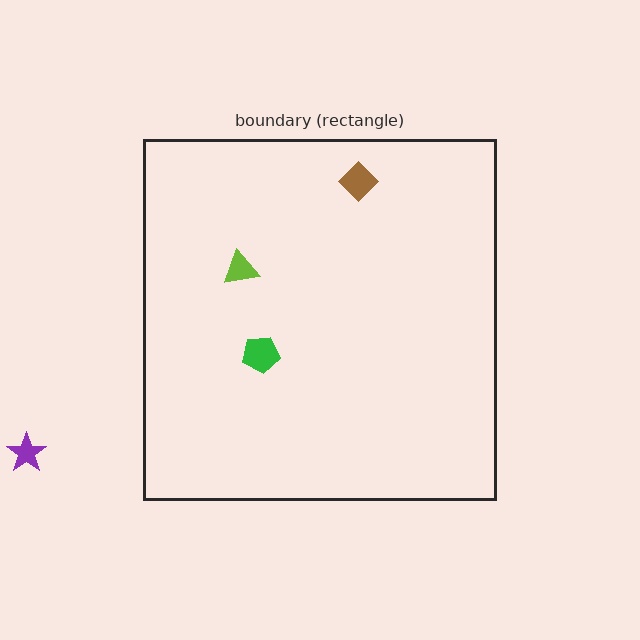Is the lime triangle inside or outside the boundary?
Inside.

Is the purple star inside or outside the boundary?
Outside.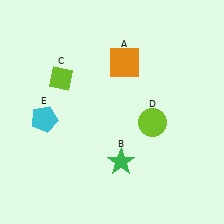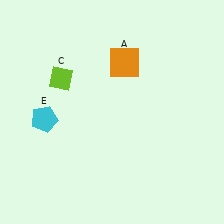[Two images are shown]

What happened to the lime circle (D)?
The lime circle (D) was removed in Image 2. It was in the bottom-right area of Image 1.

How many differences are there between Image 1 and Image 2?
There are 2 differences between the two images.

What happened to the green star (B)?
The green star (B) was removed in Image 2. It was in the bottom-right area of Image 1.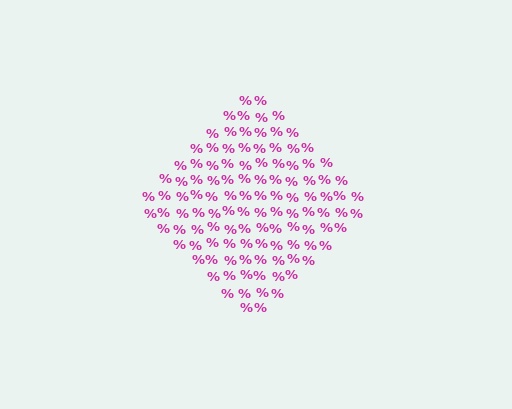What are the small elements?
The small elements are percent signs.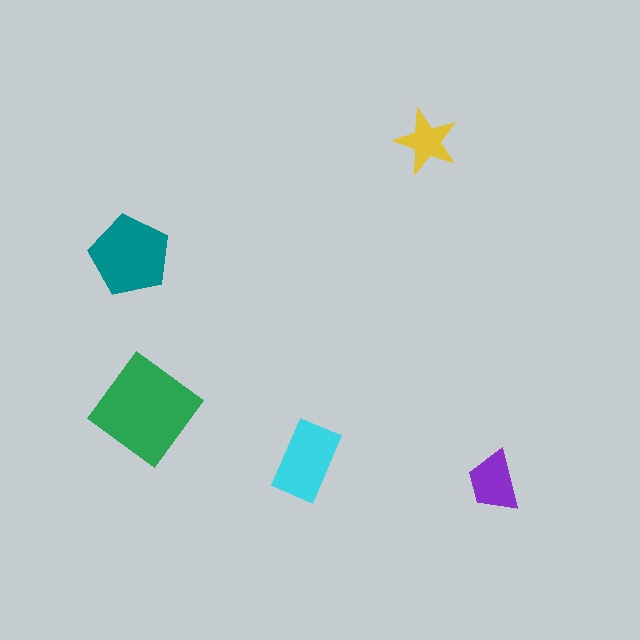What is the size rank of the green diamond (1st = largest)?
1st.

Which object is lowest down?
The purple trapezoid is bottommost.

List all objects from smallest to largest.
The yellow star, the purple trapezoid, the cyan rectangle, the teal pentagon, the green diamond.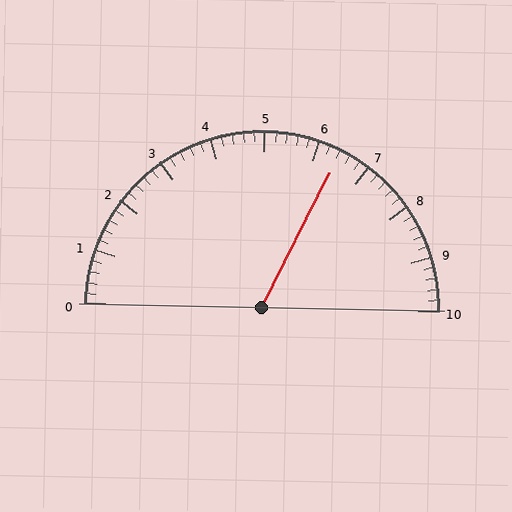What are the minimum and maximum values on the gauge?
The gauge ranges from 0 to 10.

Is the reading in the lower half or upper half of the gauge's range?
The reading is in the upper half of the range (0 to 10).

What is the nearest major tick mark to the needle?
The nearest major tick mark is 6.